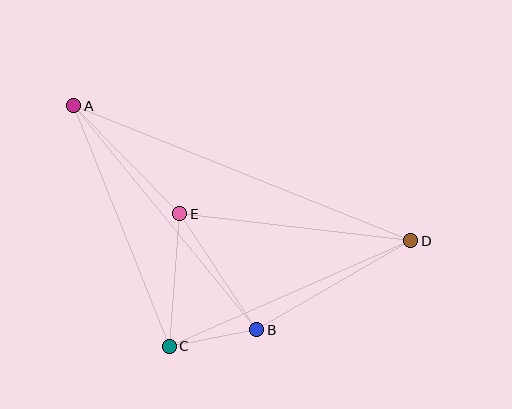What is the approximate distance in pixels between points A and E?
The distance between A and E is approximately 151 pixels.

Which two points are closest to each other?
Points B and C are closest to each other.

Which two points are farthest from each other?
Points A and D are farthest from each other.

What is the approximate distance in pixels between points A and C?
The distance between A and C is approximately 259 pixels.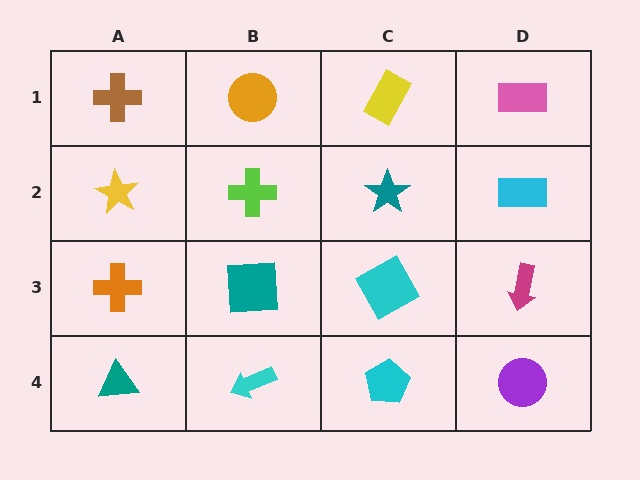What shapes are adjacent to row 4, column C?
A cyan square (row 3, column C), a cyan arrow (row 4, column B), a purple circle (row 4, column D).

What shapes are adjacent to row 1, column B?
A lime cross (row 2, column B), a brown cross (row 1, column A), a yellow rectangle (row 1, column C).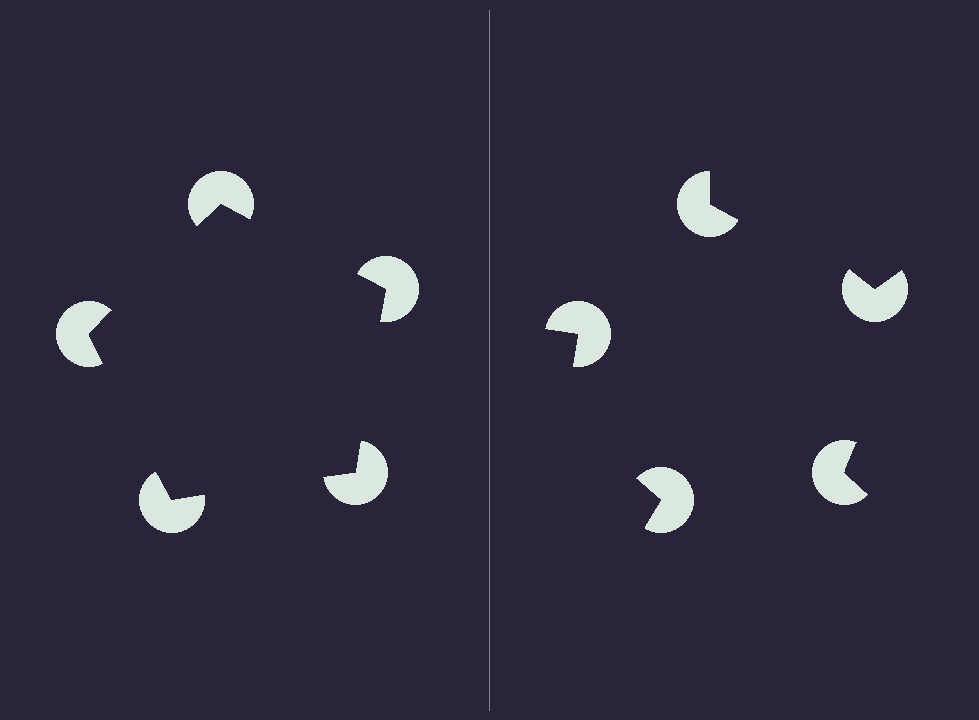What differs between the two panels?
The pac-man discs are positioned identically on both sides; only the wedge orientations differ. On the left they align to a pentagon; on the right they are misaligned.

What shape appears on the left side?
An illusory pentagon.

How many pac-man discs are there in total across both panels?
10 — 5 on each side.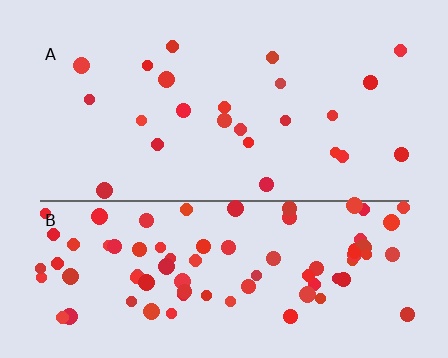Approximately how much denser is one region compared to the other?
Approximately 3.5× — region B over region A.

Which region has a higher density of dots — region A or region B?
B (the bottom).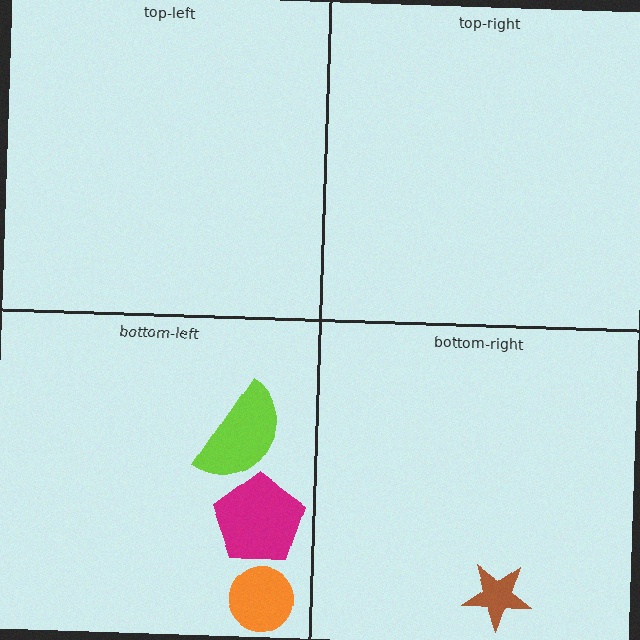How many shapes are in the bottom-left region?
3.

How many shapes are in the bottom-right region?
1.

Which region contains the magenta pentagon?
The bottom-left region.